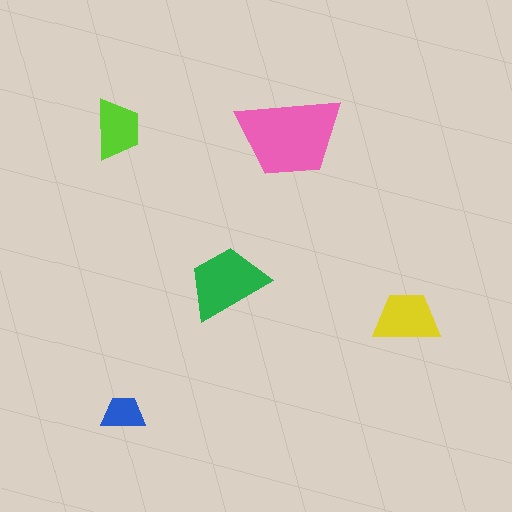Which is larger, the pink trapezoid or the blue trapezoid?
The pink one.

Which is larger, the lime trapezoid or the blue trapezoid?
The lime one.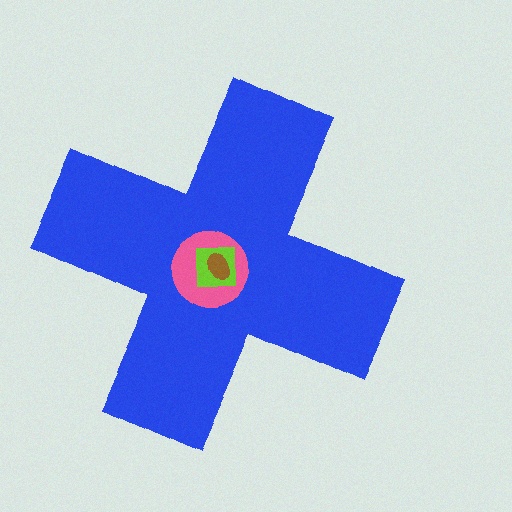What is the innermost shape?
The brown ellipse.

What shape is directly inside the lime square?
The brown ellipse.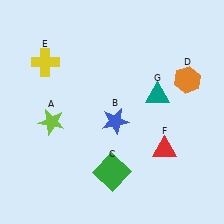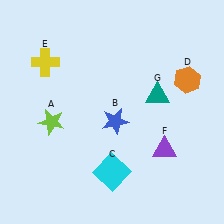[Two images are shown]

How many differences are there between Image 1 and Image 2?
There are 2 differences between the two images.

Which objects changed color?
C changed from green to cyan. F changed from red to purple.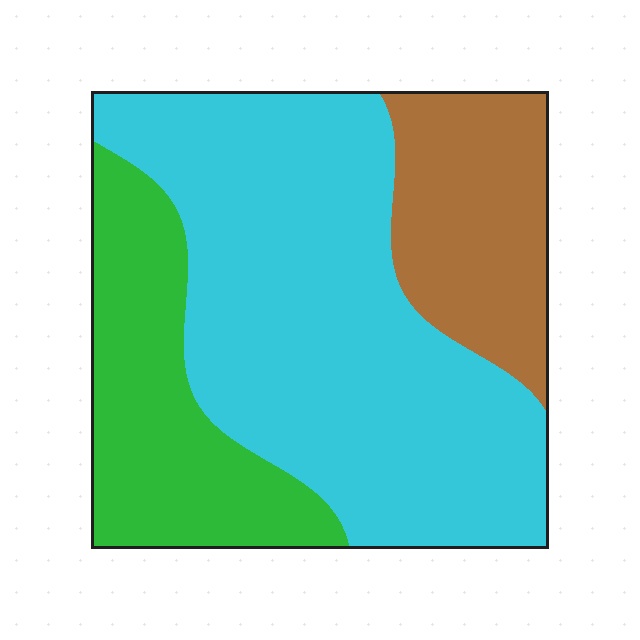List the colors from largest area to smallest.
From largest to smallest: cyan, green, brown.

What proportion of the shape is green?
Green takes up about one quarter (1/4) of the shape.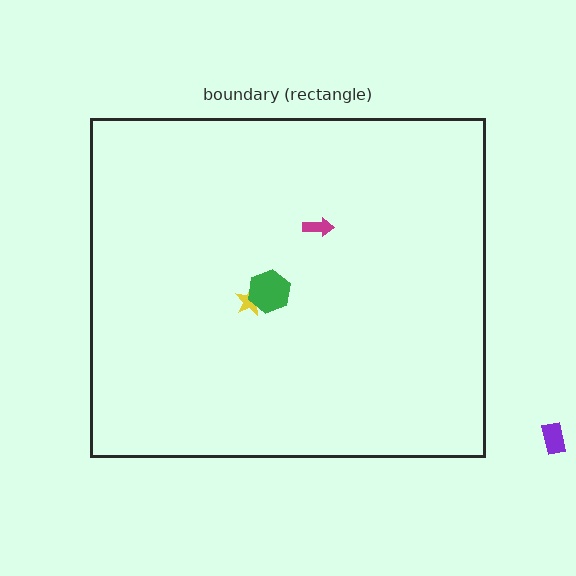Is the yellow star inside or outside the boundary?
Inside.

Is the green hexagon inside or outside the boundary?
Inside.